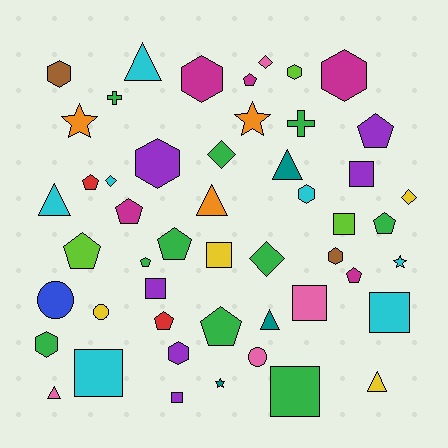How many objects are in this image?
There are 50 objects.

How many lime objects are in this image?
There are 3 lime objects.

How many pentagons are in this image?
There are 11 pentagons.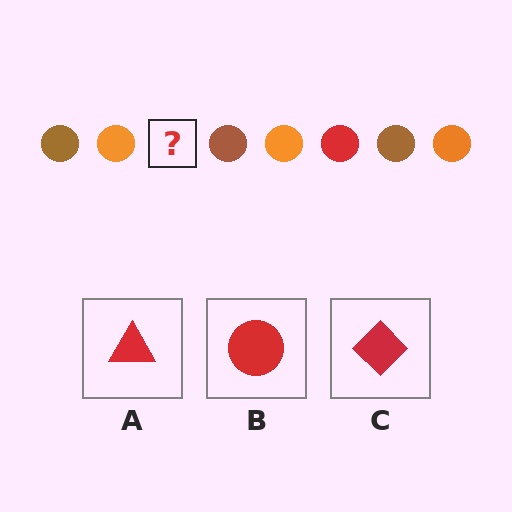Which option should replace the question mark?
Option B.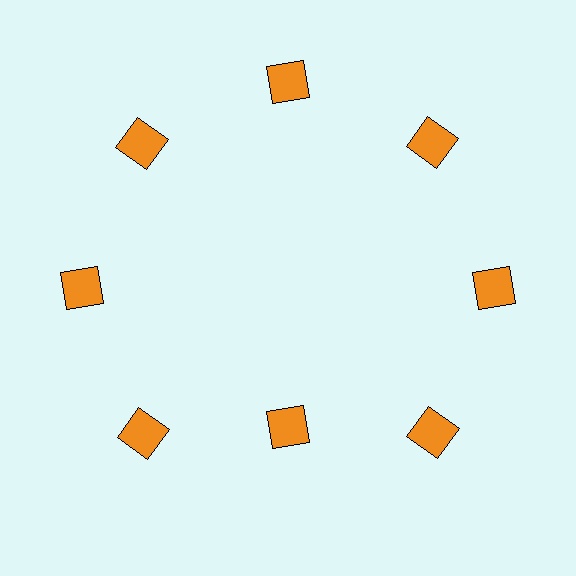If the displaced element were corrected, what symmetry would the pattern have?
It would have 8-fold rotational symmetry — the pattern would map onto itself every 45 degrees.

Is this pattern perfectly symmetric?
No. The 8 orange squares are arranged in a ring, but one element near the 6 o'clock position is pulled inward toward the center, breaking the 8-fold rotational symmetry.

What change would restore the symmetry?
The symmetry would be restored by moving it outward, back onto the ring so that all 8 squares sit at equal angles and equal distance from the center.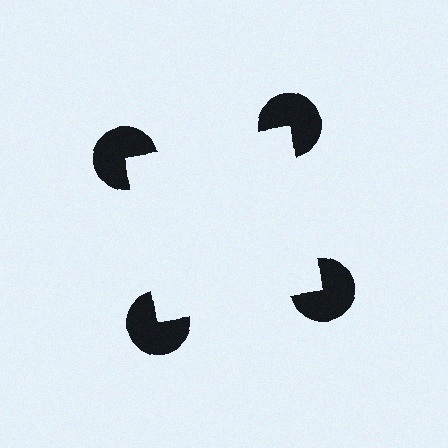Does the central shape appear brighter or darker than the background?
It typically appears slightly brighter than the background, even though no actual brightness change is drawn.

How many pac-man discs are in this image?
There are 4 — one at each vertex of the illusory square.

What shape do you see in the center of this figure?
An illusory square — its edges are inferred from the aligned wedge cuts in the pac-man discs, not physically drawn.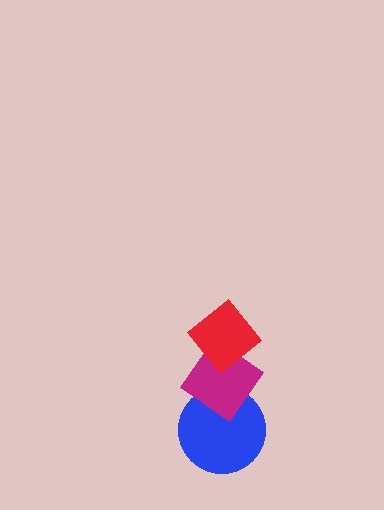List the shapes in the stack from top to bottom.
From top to bottom: the red diamond, the magenta diamond, the blue circle.